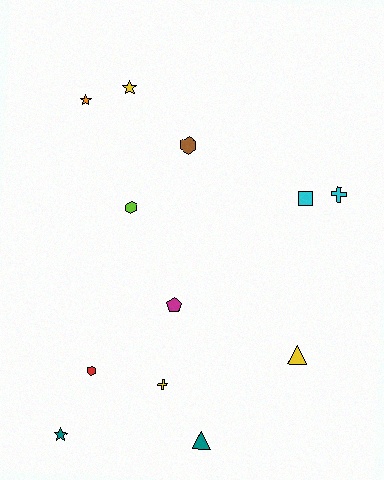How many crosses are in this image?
There are 2 crosses.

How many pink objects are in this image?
There are no pink objects.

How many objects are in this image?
There are 12 objects.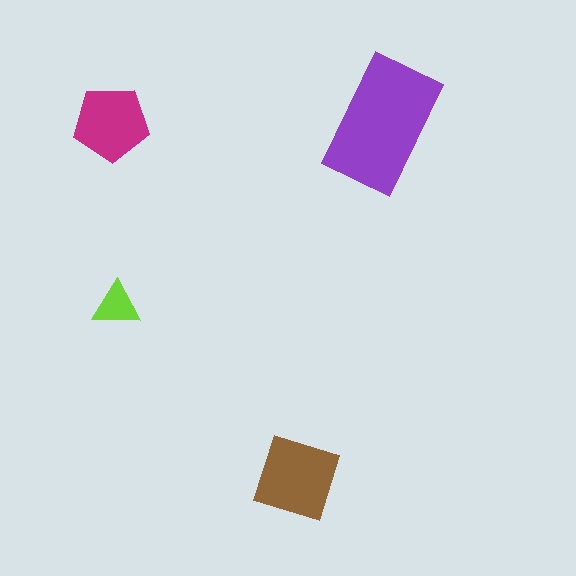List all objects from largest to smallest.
The purple rectangle, the brown diamond, the magenta pentagon, the lime triangle.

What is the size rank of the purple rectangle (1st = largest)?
1st.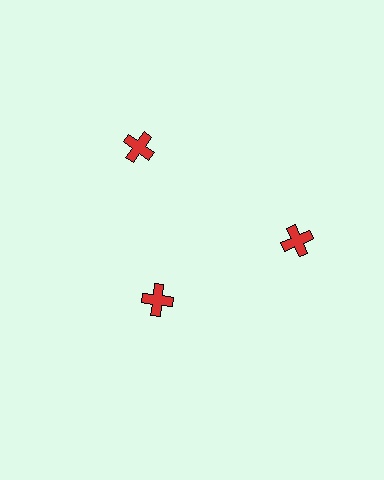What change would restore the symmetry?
The symmetry would be restored by moving it outward, back onto the ring so that all 3 crosses sit at equal angles and equal distance from the center.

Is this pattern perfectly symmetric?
No. The 3 red crosses are arranged in a ring, but one element near the 7 o'clock position is pulled inward toward the center, breaking the 3-fold rotational symmetry.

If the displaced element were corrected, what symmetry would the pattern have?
It would have 3-fold rotational symmetry — the pattern would map onto itself every 120 degrees.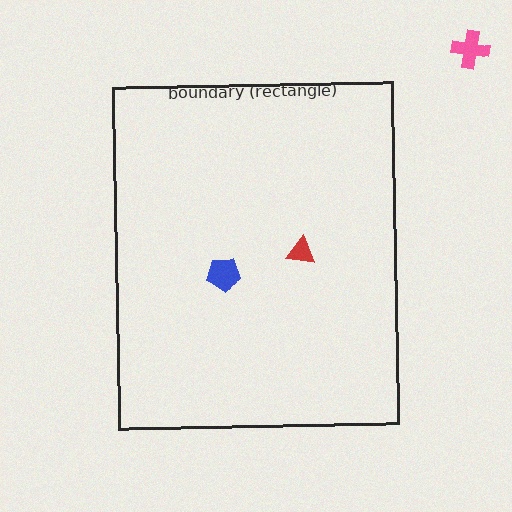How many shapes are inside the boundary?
2 inside, 1 outside.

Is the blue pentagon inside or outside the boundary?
Inside.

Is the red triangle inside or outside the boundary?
Inside.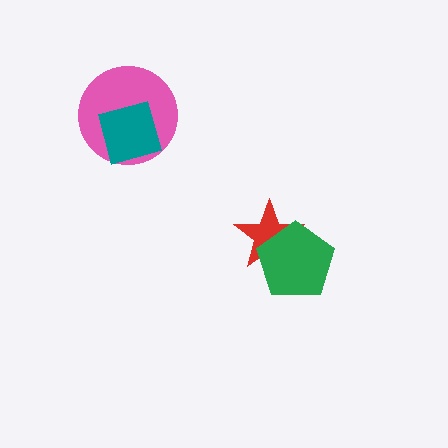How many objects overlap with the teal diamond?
1 object overlaps with the teal diamond.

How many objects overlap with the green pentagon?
1 object overlaps with the green pentagon.